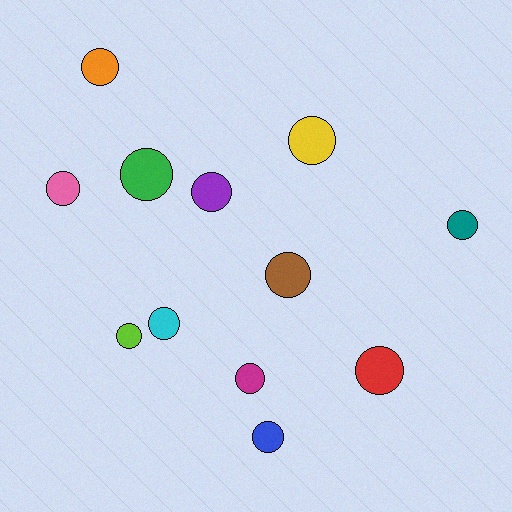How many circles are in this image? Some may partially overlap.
There are 12 circles.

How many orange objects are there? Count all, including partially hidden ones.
There is 1 orange object.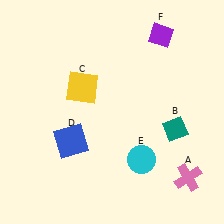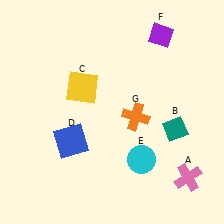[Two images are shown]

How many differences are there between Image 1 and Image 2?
There is 1 difference between the two images.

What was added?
An orange cross (G) was added in Image 2.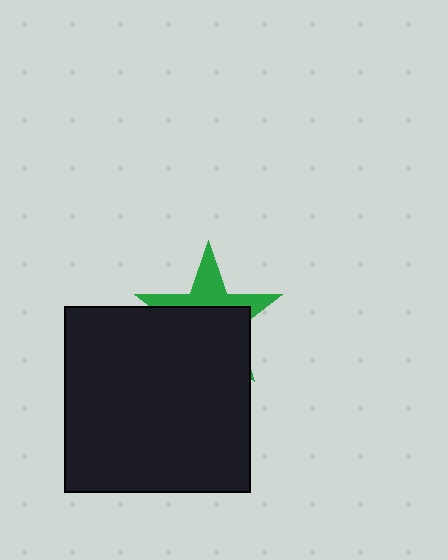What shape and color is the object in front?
The object in front is a black square.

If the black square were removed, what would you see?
You would see the complete green star.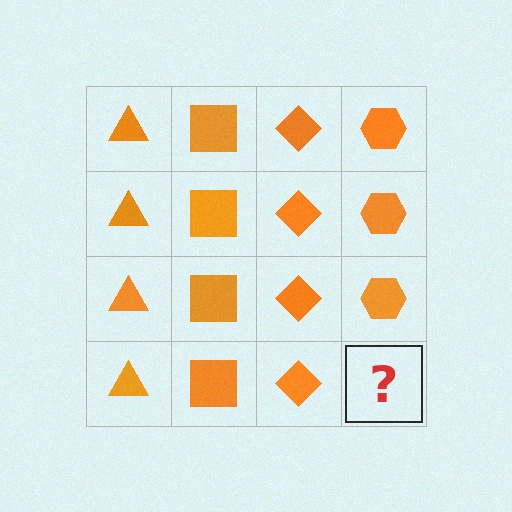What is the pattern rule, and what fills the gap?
The rule is that each column has a consistent shape. The gap should be filled with an orange hexagon.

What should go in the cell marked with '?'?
The missing cell should contain an orange hexagon.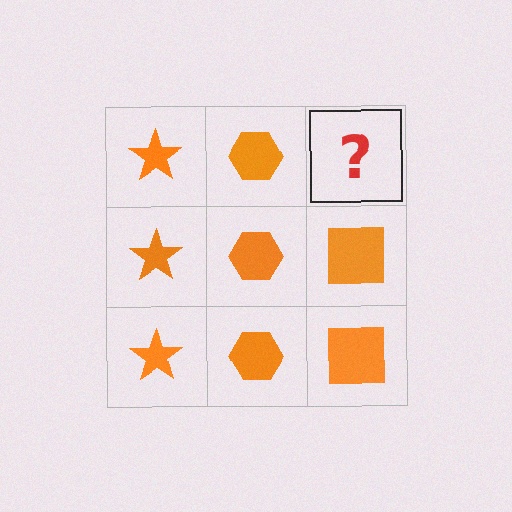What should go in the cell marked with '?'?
The missing cell should contain an orange square.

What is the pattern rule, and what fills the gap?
The rule is that each column has a consistent shape. The gap should be filled with an orange square.